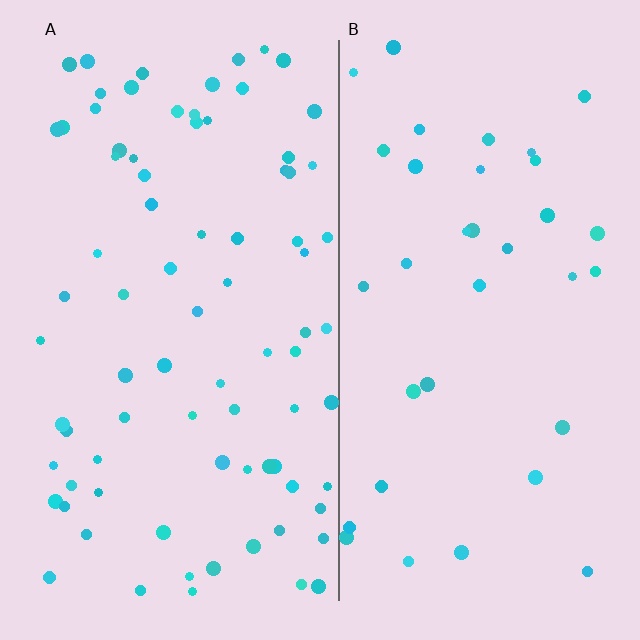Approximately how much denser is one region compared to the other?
Approximately 2.3× — region A over region B.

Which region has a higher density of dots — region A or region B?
A (the left).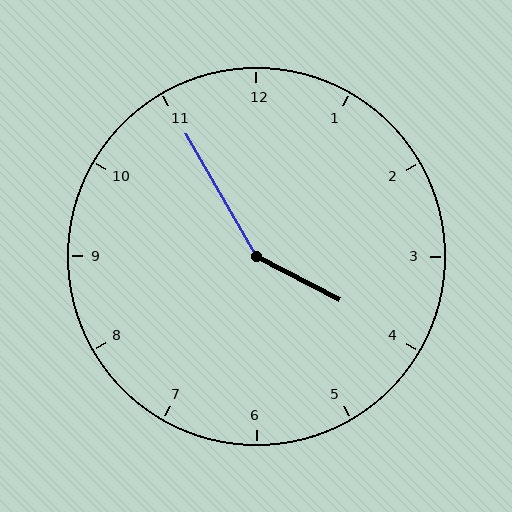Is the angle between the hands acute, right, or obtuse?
It is obtuse.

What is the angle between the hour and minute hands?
Approximately 148 degrees.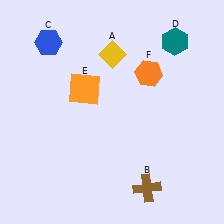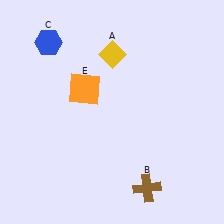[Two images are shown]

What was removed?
The orange hexagon (F), the teal hexagon (D) were removed in Image 2.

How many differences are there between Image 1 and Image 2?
There are 2 differences between the two images.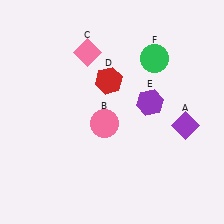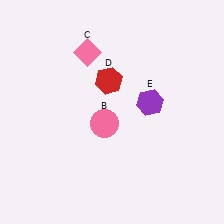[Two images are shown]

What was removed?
The purple diamond (A), the green circle (F) were removed in Image 2.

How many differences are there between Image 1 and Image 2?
There are 2 differences between the two images.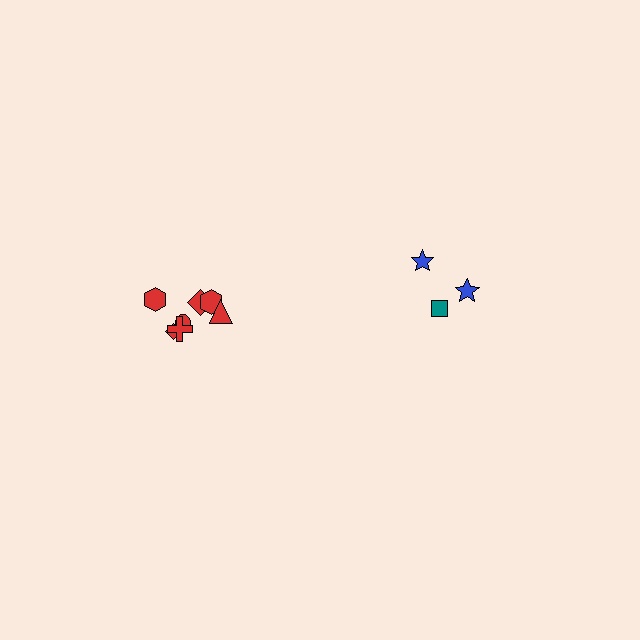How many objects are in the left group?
There are 7 objects.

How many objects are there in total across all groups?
There are 10 objects.